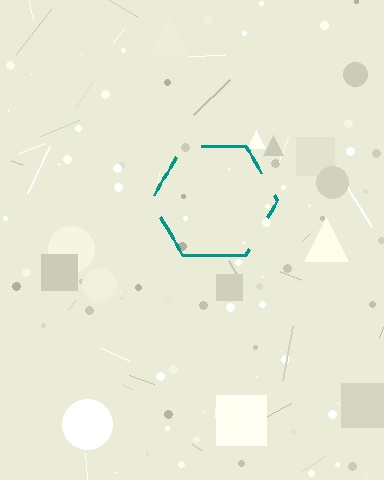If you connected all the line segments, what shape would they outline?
They would outline a hexagon.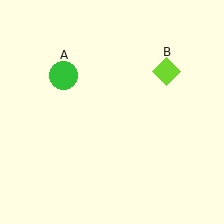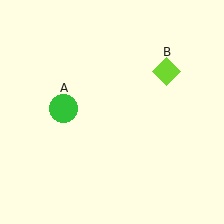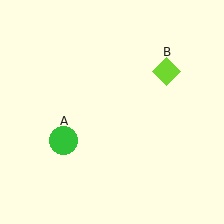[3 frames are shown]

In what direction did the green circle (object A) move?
The green circle (object A) moved down.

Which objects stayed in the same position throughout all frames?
Lime diamond (object B) remained stationary.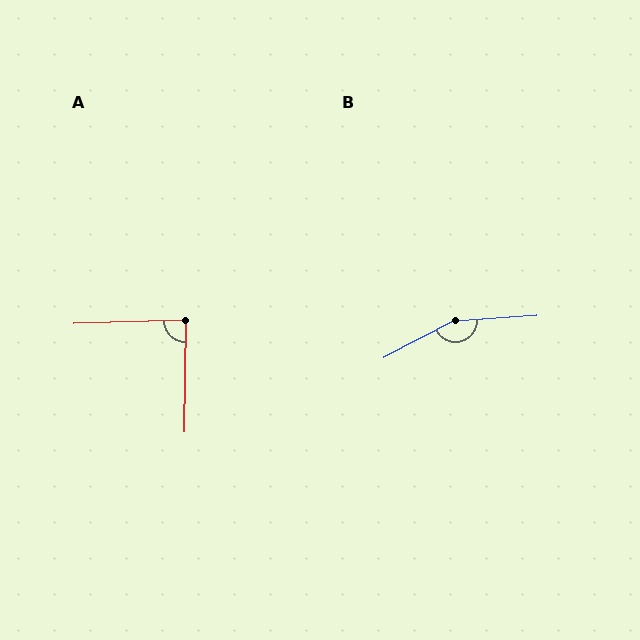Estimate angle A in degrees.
Approximately 88 degrees.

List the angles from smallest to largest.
A (88°), B (156°).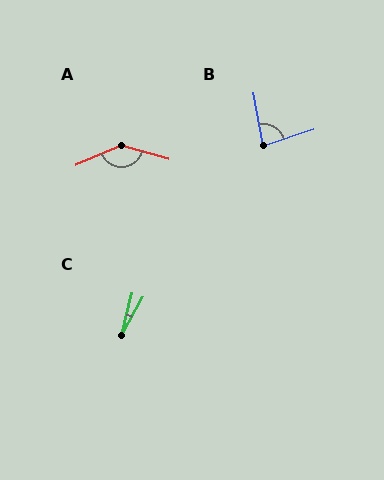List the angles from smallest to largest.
C (17°), B (82°), A (141°).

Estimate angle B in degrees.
Approximately 82 degrees.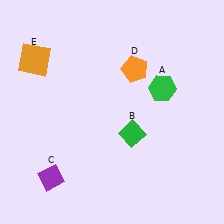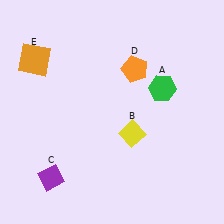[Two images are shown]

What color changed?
The diamond (B) changed from green in Image 1 to yellow in Image 2.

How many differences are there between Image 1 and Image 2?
There is 1 difference between the two images.